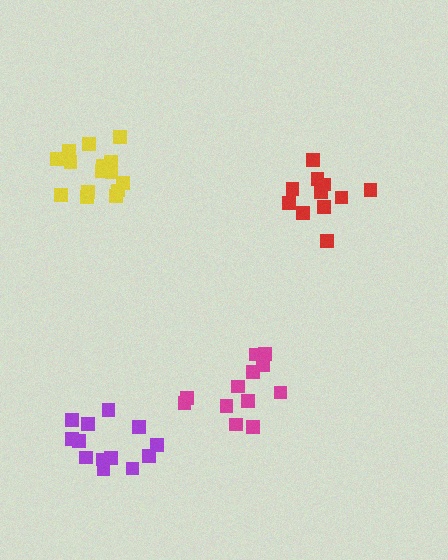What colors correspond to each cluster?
The clusters are colored: purple, yellow, magenta, red.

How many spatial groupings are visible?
There are 4 spatial groupings.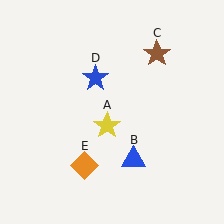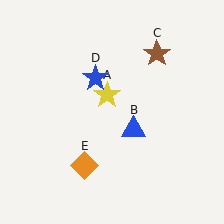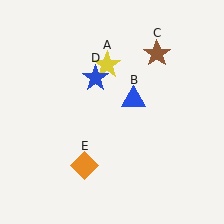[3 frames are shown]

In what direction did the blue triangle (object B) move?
The blue triangle (object B) moved up.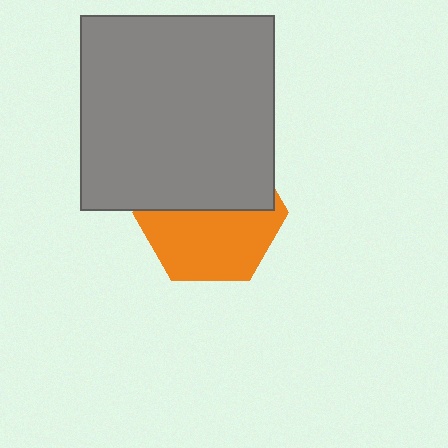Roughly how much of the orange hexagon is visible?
About half of it is visible (roughly 52%).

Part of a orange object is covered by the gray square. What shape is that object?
It is a hexagon.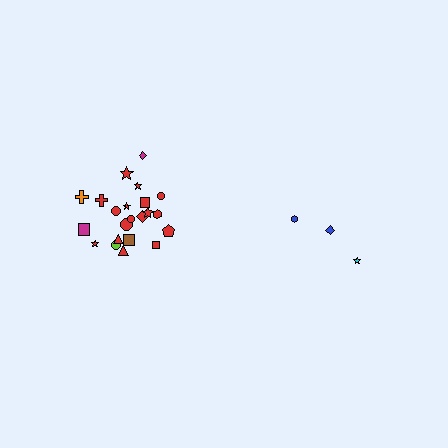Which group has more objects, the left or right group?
The left group.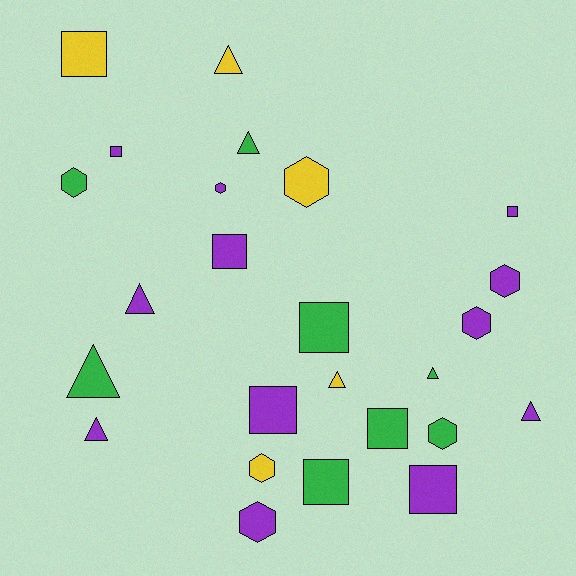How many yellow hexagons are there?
There are 2 yellow hexagons.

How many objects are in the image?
There are 25 objects.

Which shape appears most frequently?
Square, with 9 objects.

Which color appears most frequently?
Purple, with 12 objects.